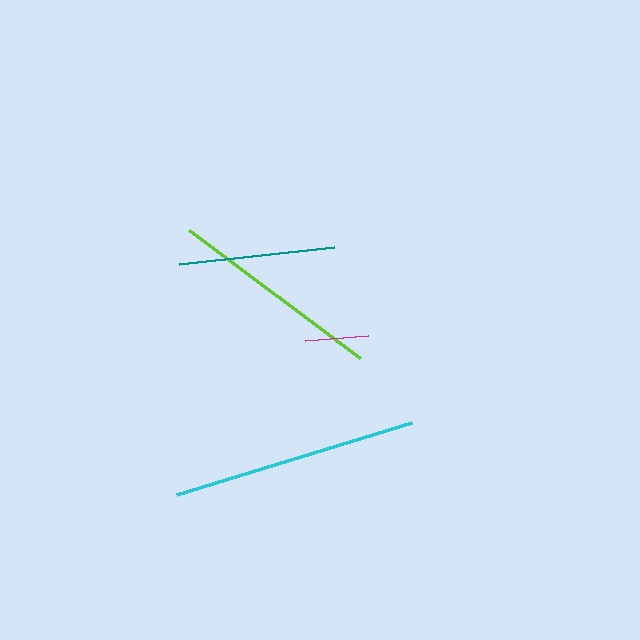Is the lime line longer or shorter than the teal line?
The lime line is longer than the teal line.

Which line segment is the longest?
The cyan line is the longest at approximately 246 pixels.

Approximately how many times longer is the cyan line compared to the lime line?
The cyan line is approximately 1.1 times the length of the lime line.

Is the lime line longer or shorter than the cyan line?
The cyan line is longer than the lime line.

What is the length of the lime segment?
The lime segment is approximately 214 pixels long.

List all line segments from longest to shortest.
From longest to shortest: cyan, lime, teal, magenta.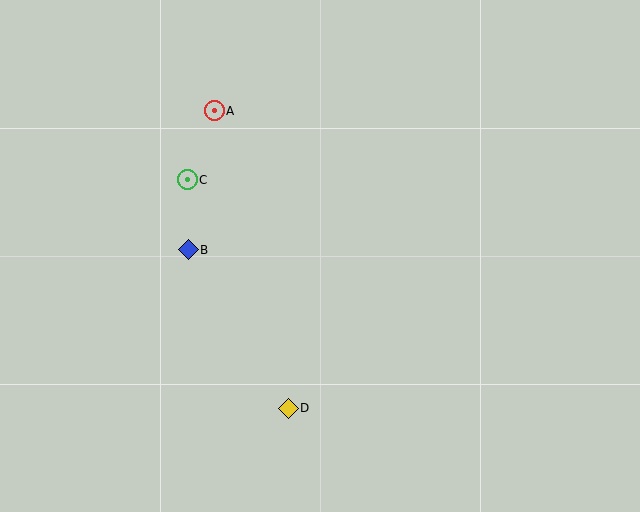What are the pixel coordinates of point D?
Point D is at (288, 408).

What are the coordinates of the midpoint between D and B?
The midpoint between D and B is at (238, 329).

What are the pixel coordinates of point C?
Point C is at (187, 180).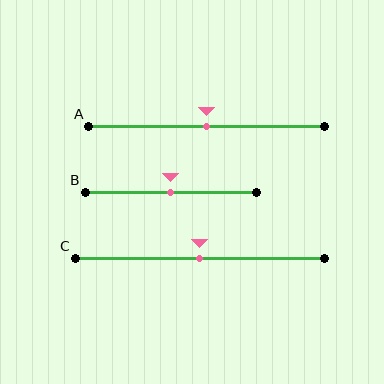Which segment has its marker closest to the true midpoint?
Segment A has its marker closest to the true midpoint.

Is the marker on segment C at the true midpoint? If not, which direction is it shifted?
Yes, the marker on segment C is at the true midpoint.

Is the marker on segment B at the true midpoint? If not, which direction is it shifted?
Yes, the marker on segment B is at the true midpoint.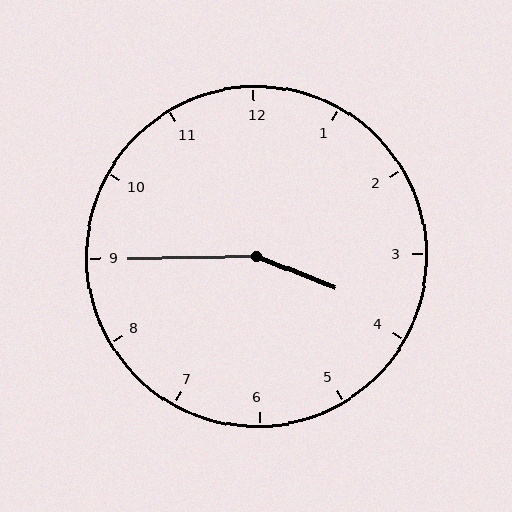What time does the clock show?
3:45.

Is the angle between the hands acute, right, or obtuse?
It is obtuse.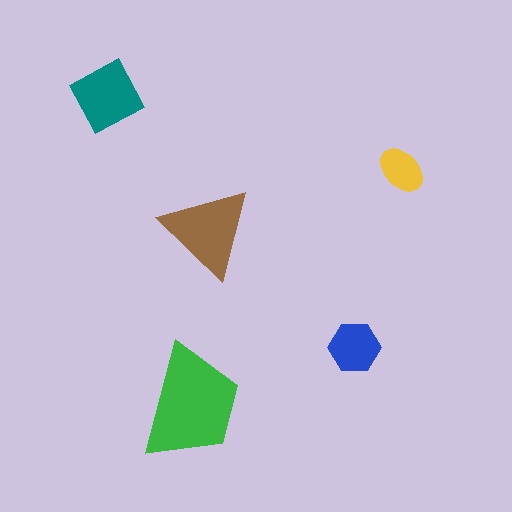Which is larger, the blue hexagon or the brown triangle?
The brown triangle.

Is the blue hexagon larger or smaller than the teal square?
Smaller.